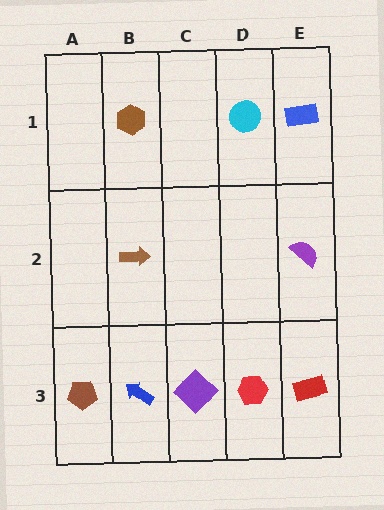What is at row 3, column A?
A brown pentagon.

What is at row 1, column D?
A cyan circle.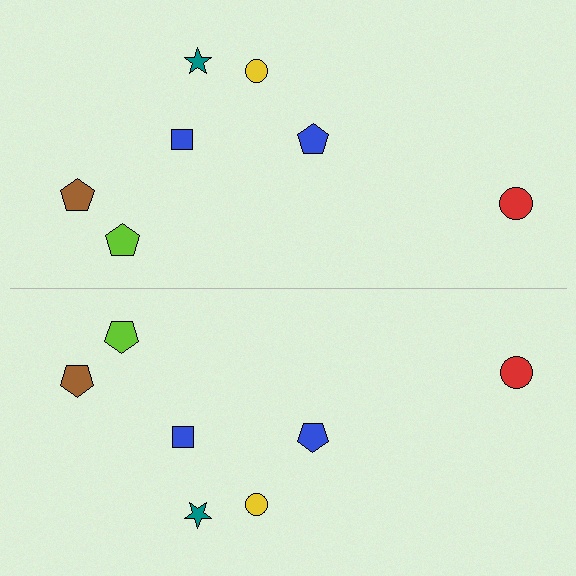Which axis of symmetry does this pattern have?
The pattern has a horizontal axis of symmetry running through the center of the image.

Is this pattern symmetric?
Yes, this pattern has bilateral (reflection) symmetry.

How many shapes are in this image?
There are 14 shapes in this image.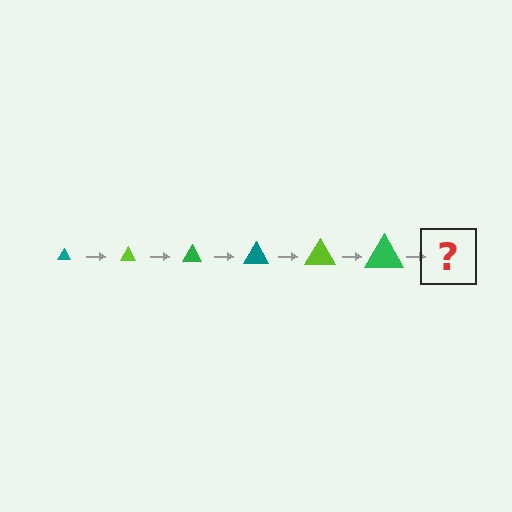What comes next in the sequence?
The next element should be a teal triangle, larger than the previous one.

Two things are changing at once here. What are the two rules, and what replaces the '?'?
The two rules are that the triangle grows larger each step and the color cycles through teal, lime, and green. The '?' should be a teal triangle, larger than the previous one.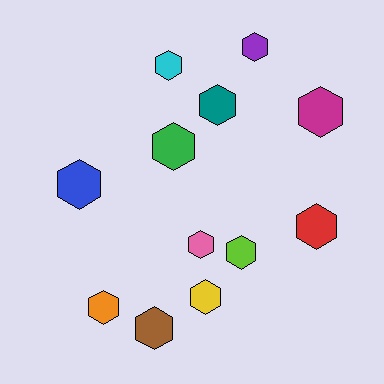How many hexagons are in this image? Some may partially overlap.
There are 12 hexagons.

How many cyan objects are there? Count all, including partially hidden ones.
There is 1 cyan object.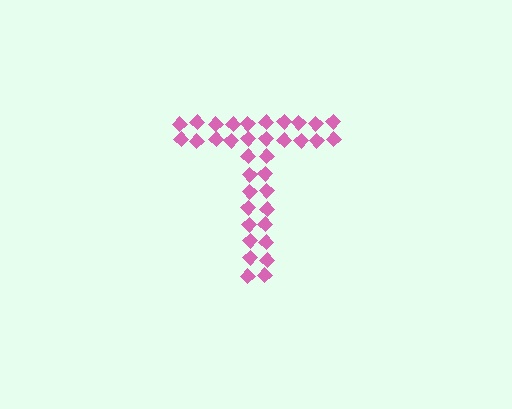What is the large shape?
The large shape is the letter T.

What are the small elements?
The small elements are diamonds.